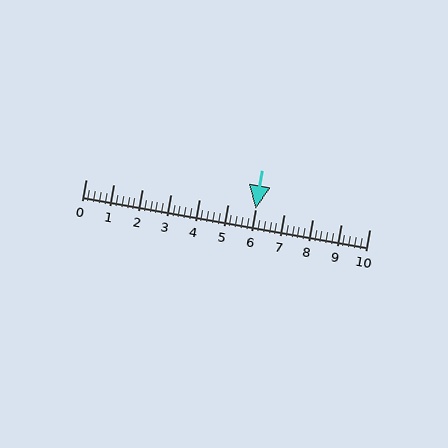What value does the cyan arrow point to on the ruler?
The cyan arrow points to approximately 6.0.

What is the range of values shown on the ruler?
The ruler shows values from 0 to 10.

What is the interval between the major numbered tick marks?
The major tick marks are spaced 1 units apart.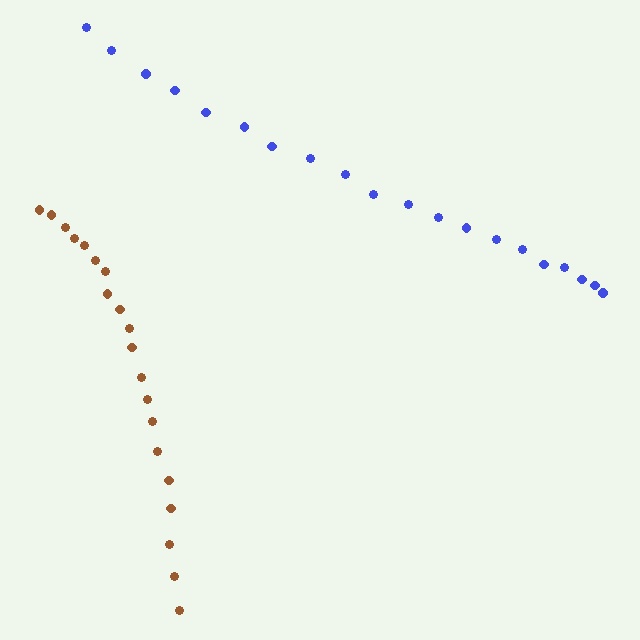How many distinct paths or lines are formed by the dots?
There are 2 distinct paths.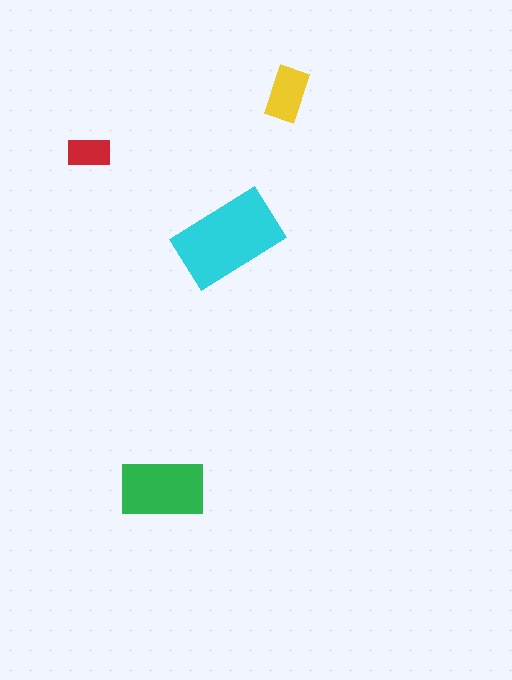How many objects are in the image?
There are 4 objects in the image.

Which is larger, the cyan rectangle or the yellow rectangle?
The cyan one.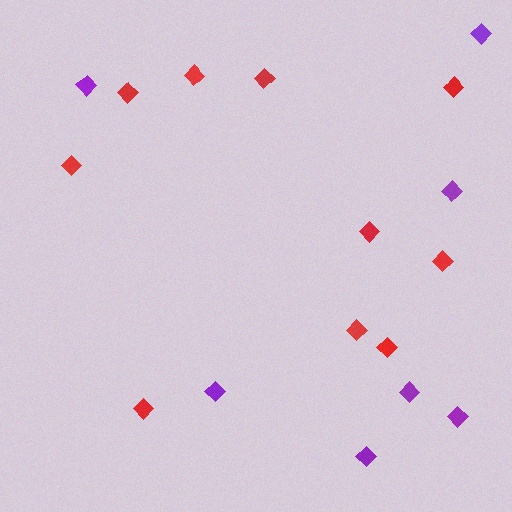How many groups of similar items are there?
There are 2 groups: one group of red diamonds (10) and one group of purple diamonds (7).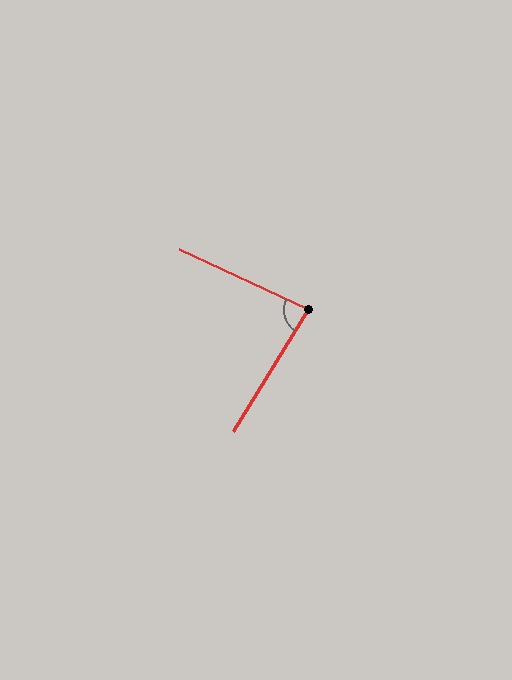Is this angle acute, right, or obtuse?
It is acute.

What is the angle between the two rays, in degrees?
Approximately 83 degrees.